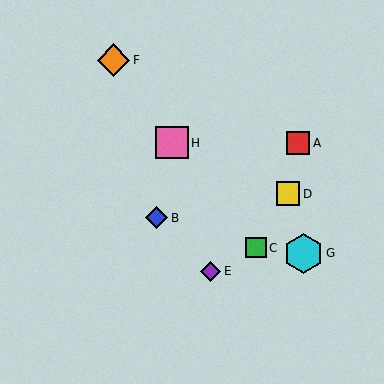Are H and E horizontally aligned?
No, H is at y≈143 and E is at y≈271.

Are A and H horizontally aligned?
Yes, both are at y≈143.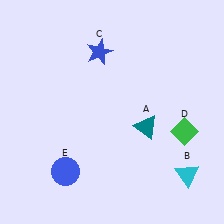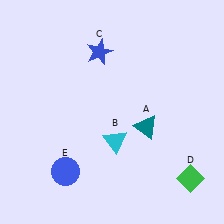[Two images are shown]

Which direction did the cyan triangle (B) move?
The cyan triangle (B) moved left.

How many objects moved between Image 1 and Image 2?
2 objects moved between the two images.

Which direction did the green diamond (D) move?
The green diamond (D) moved down.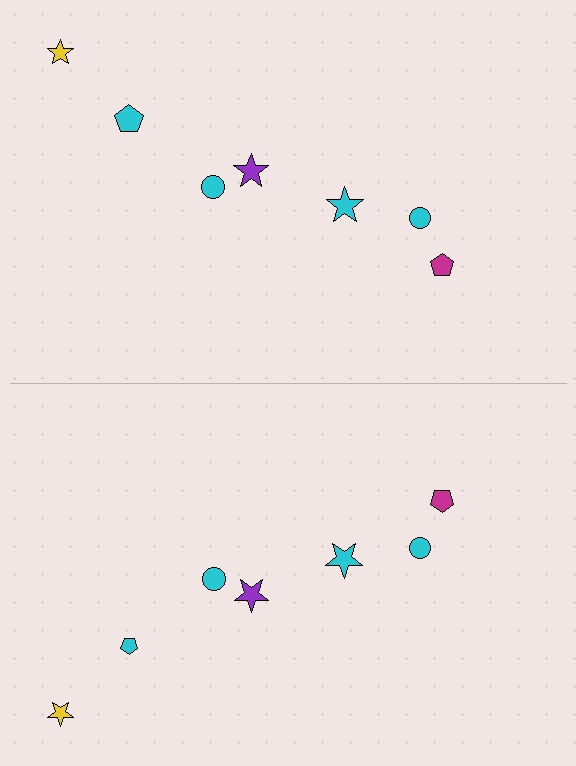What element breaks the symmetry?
The cyan pentagon on the bottom side has a different size than its mirror counterpart.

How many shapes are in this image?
There are 14 shapes in this image.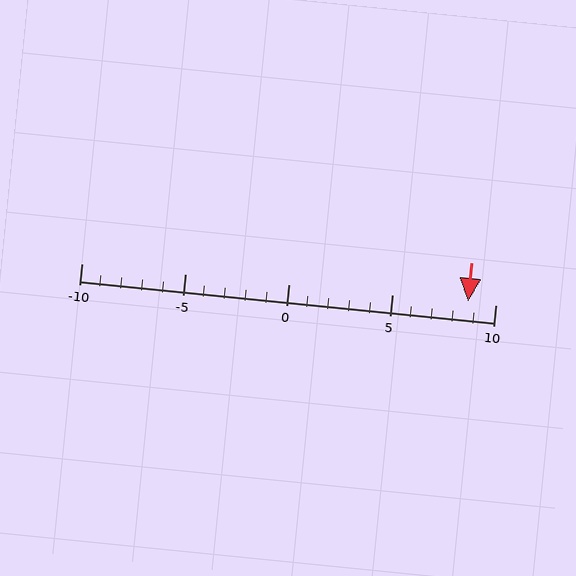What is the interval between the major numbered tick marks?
The major tick marks are spaced 5 units apart.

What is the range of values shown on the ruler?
The ruler shows values from -10 to 10.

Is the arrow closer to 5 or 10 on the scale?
The arrow is closer to 10.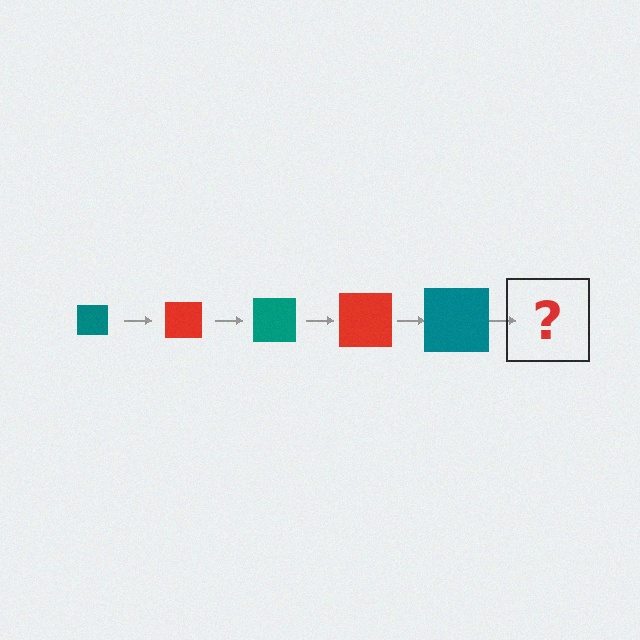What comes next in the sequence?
The next element should be a red square, larger than the previous one.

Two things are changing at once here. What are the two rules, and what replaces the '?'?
The two rules are that the square grows larger each step and the color cycles through teal and red. The '?' should be a red square, larger than the previous one.